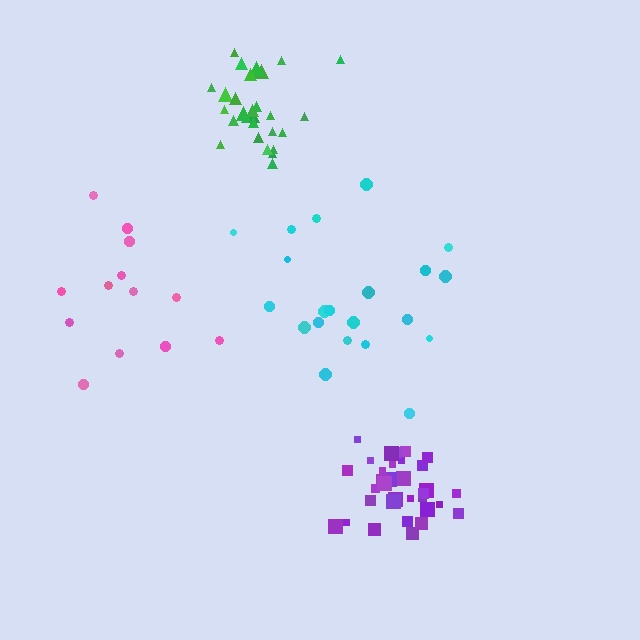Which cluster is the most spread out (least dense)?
Cyan.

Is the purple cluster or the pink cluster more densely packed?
Purple.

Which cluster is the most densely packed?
Purple.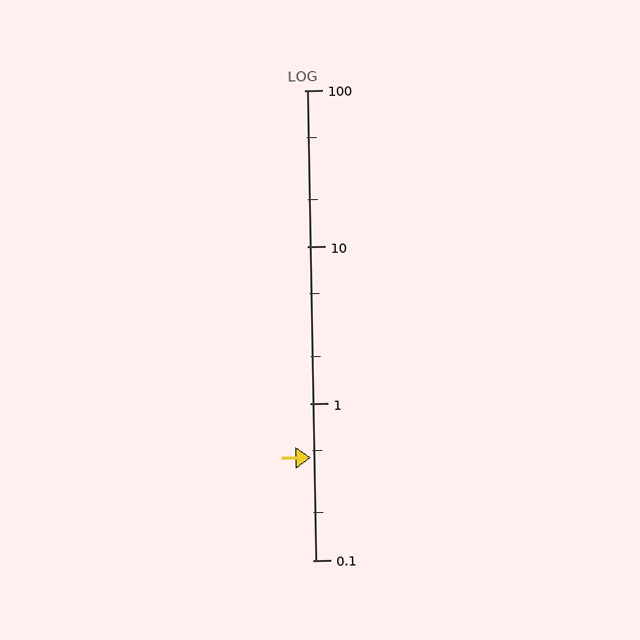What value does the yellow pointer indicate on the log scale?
The pointer indicates approximately 0.45.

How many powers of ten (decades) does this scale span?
The scale spans 3 decades, from 0.1 to 100.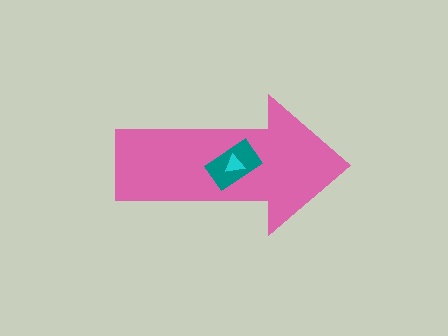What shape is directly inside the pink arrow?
The teal rectangle.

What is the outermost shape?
The pink arrow.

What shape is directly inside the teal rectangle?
The cyan triangle.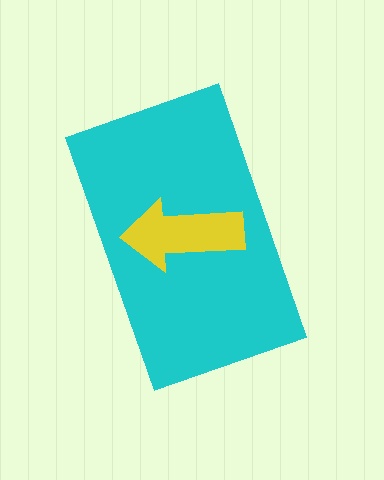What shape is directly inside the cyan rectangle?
The yellow arrow.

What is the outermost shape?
The cyan rectangle.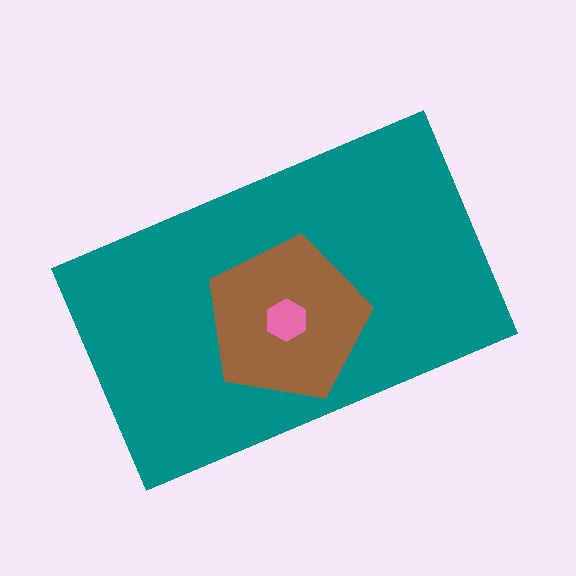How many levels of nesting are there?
3.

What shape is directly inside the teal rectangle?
The brown pentagon.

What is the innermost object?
The pink hexagon.